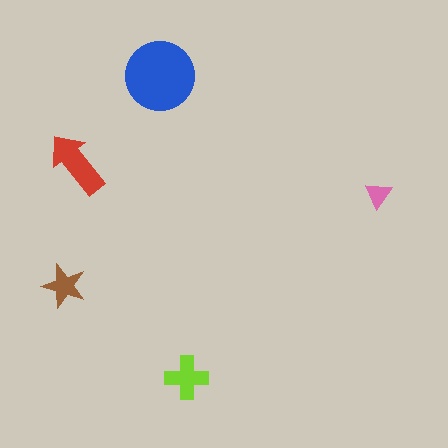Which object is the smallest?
The pink triangle.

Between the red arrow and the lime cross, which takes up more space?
The red arrow.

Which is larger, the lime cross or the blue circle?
The blue circle.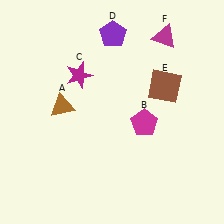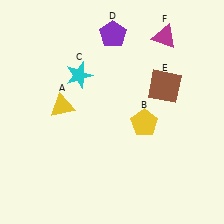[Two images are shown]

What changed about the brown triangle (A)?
In Image 1, A is brown. In Image 2, it changed to yellow.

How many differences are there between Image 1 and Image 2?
There are 3 differences between the two images.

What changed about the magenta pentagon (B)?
In Image 1, B is magenta. In Image 2, it changed to yellow.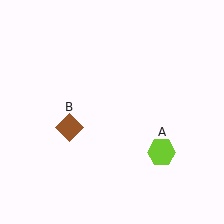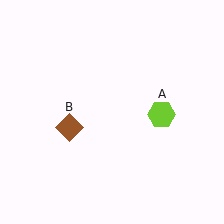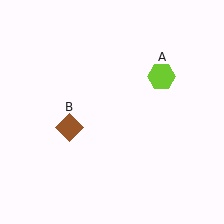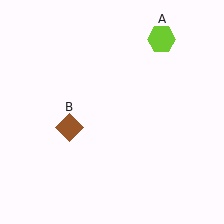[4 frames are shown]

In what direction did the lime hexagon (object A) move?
The lime hexagon (object A) moved up.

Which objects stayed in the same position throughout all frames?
Brown diamond (object B) remained stationary.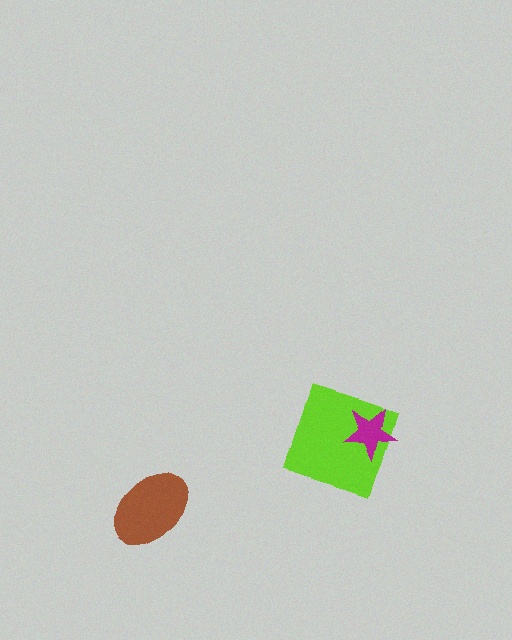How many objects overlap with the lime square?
1 object overlaps with the lime square.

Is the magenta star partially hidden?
No, no other shape covers it.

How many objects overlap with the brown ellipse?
0 objects overlap with the brown ellipse.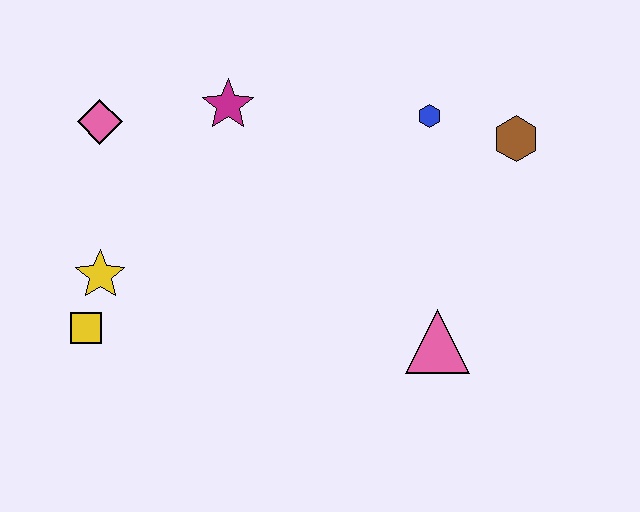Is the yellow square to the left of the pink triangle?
Yes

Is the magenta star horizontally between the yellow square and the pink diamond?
No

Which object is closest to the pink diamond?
The magenta star is closest to the pink diamond.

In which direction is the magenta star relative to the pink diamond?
The magenta star is to the right of the pink diamond.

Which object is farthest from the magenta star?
The pink triangle is farthest from the magenta star.